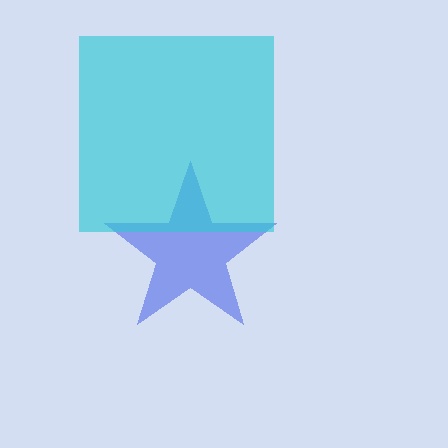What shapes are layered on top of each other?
The layered shapes are: a blue star, a cyan square.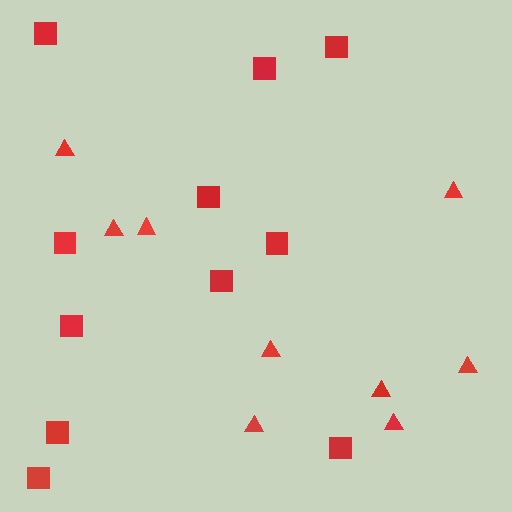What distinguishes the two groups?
There are 2 groups: one group of triangles (9) and one group of squares (11).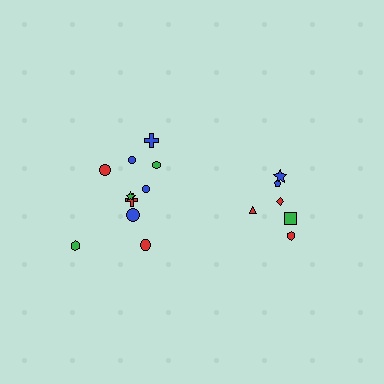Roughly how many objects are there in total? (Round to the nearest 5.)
Roughly 15 objects in total.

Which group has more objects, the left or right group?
The left group.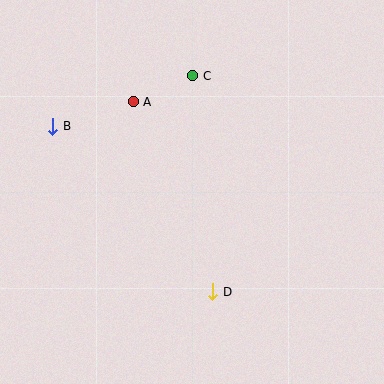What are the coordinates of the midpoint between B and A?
The midpoint between B and A is at (93, 114).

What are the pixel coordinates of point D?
Point D is at (213, 292).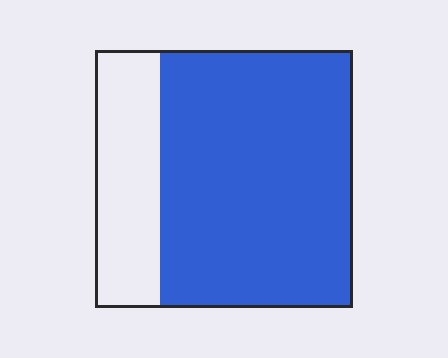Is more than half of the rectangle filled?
Yes.